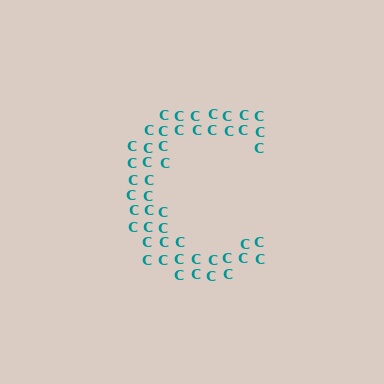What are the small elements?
The small elements are letter C's.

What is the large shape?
The large shape is the letter C.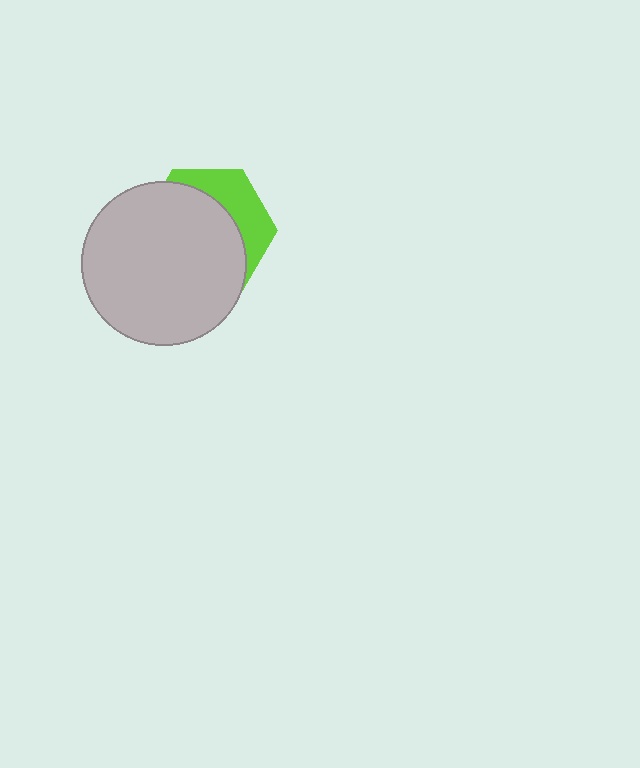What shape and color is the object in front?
The object in front is a light gray circle.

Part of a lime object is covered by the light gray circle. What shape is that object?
It is a hexagon.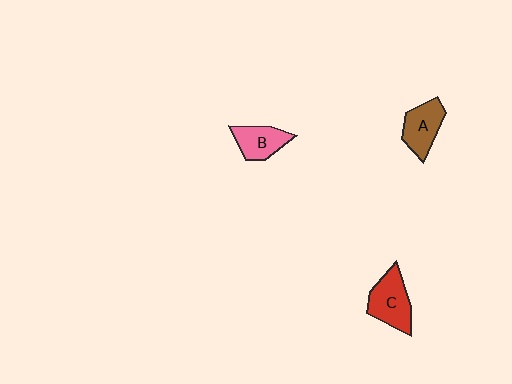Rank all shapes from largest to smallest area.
From largest to smallest: C (red), A (brown), B (pink).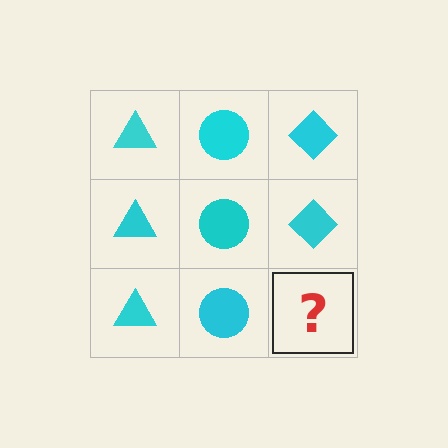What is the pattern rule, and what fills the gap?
The rule is that each column has a consistent shape. The gap should be filled with a cyan diamond.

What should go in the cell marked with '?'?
The missing cell should contain a cyan diamond.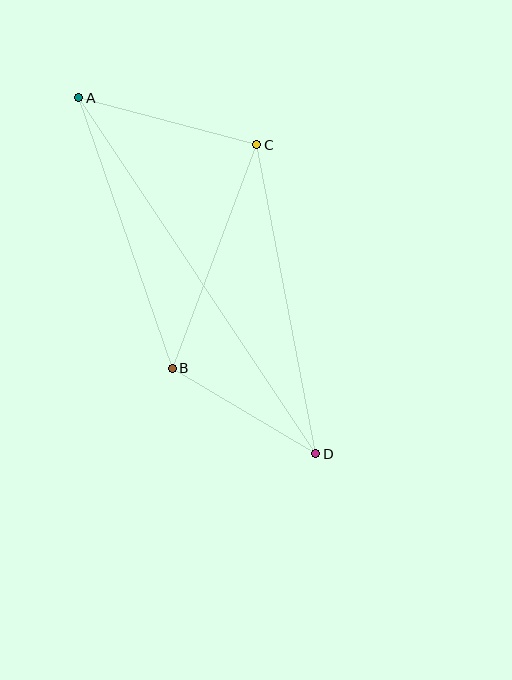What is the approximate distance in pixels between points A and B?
The distance between A and B is approximately 286 pixels.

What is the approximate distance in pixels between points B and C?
The distance between B and C is approximately 239 pixels.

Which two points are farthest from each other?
Points A and D are farthest from each other.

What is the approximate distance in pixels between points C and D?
The distance between C and D is approximately 315 pixels.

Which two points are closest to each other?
Points B and D are closest to each other.